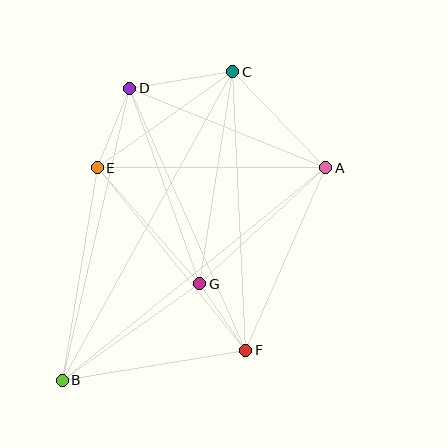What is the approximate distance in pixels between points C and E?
The distance between C and E is approximately 166 pixels.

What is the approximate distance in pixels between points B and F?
The distance between B and F is approximately 186 pixels.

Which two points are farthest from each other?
Points B and C are farthest from each other.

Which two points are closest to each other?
Points F and G are closest to each other.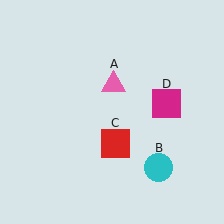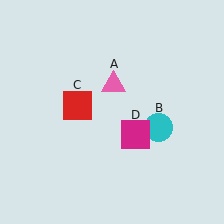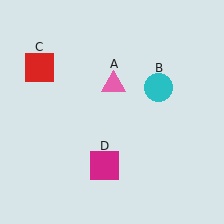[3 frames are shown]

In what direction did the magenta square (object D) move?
The magenta square (object D) moved down and to the left.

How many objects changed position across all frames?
3 objects changed position: cyan circle (object B), red square (object C), magenta square (object D).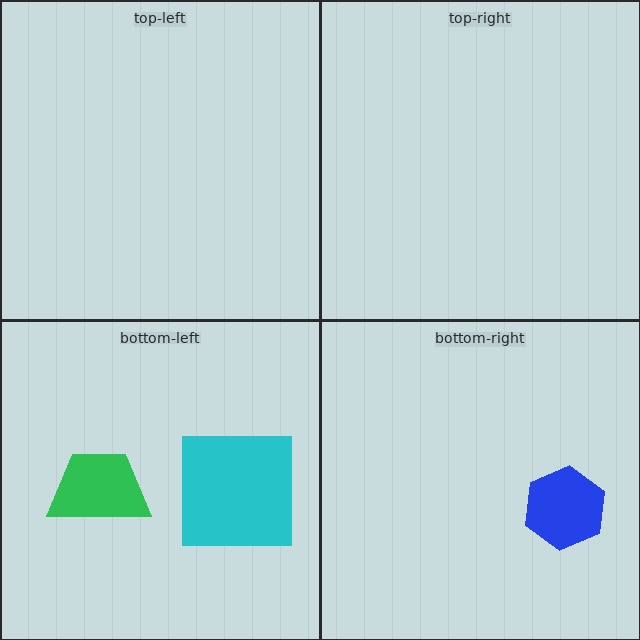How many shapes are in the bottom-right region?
1.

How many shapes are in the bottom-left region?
2.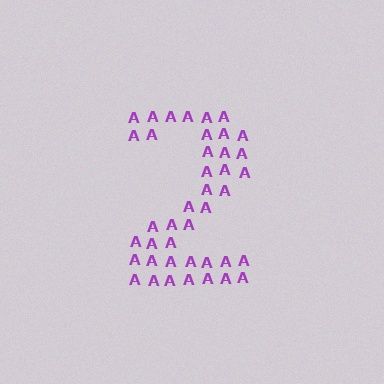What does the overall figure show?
The overall figure shows the digit 2.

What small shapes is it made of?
It is made of small letter A's.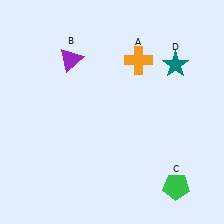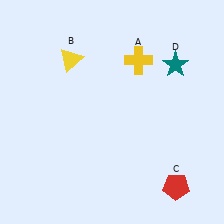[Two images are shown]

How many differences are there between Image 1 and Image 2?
There are 3 differences between the two images.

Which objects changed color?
A changed from orange to yellow. B changed from purple to yellow. C changed from green to red.